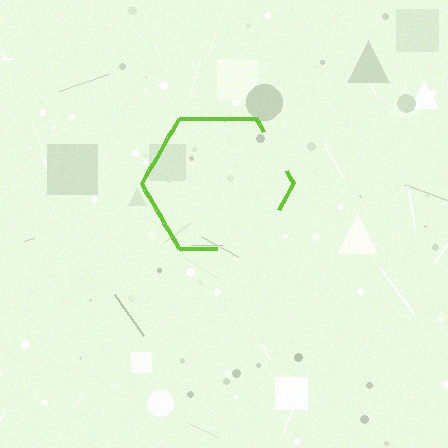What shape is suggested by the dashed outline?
The dashed outline suggests a hexagon.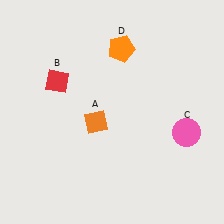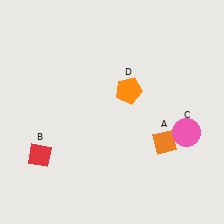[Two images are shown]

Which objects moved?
The objects that moved are: the orange diamond (A), the red diamond (B), the orange pentagon (D).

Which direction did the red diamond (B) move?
The red diamond (B) moved down.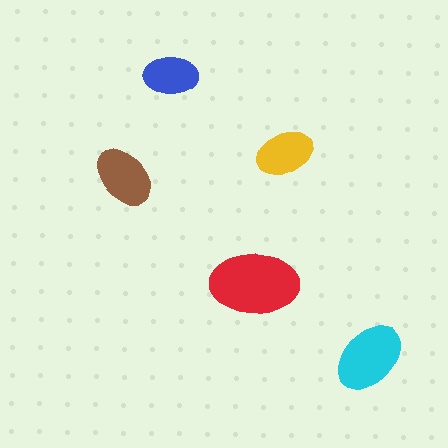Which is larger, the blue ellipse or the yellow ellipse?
The yellow one.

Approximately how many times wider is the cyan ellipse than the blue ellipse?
About 1.5 times wider.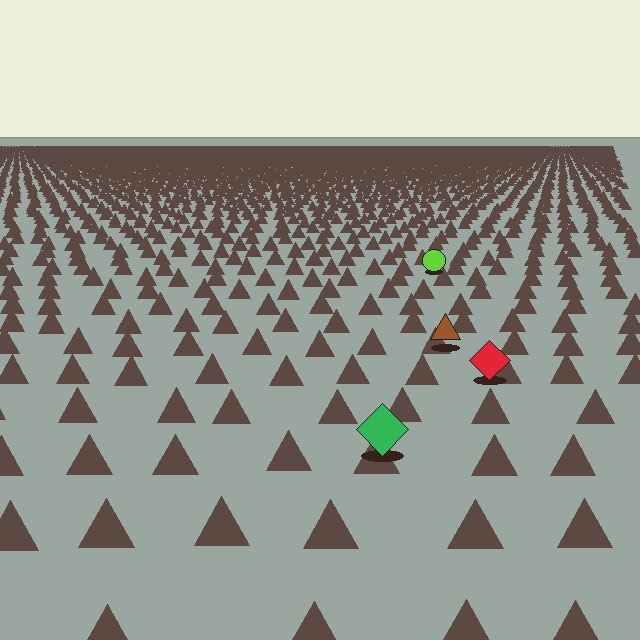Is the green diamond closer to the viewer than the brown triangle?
Yes. The green diamond is closer — you can tell from the texture gradient: the ground texture is coarser near it.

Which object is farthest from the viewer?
The lime circle is farthest from the viewer. It appears smaller and the ground texture around it is denser.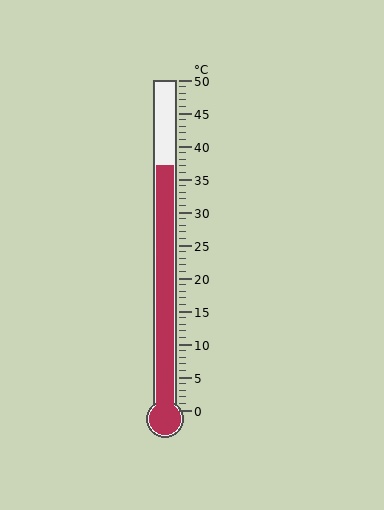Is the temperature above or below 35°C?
The temperature is above 35°C.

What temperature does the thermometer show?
The thermometer shows approximately 37°C.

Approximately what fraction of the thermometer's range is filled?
The thermometer is filled to approximately 75% of its range.